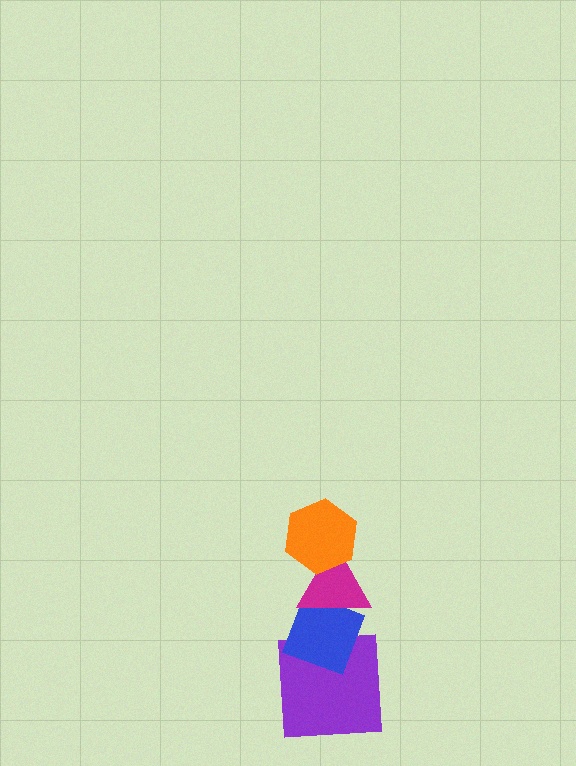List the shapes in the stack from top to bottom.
From top to bottom: the orange hexagon, the magenta triangle, the blue diamond, the purple square.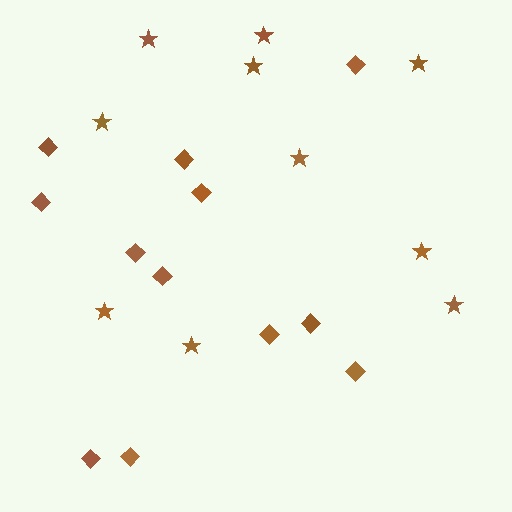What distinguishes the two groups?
There are 2 groups: one group of diamonds (12) and one group of stars (10).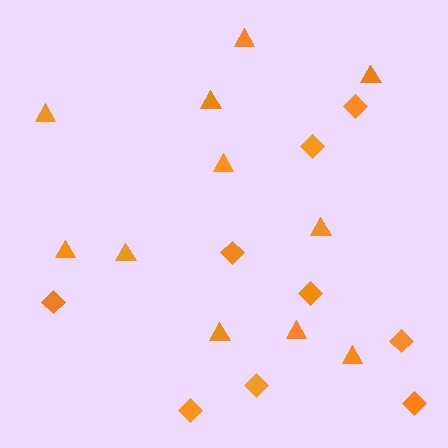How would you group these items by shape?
There are 2 groups: one group of diamonds (9) and one group of triangles (11).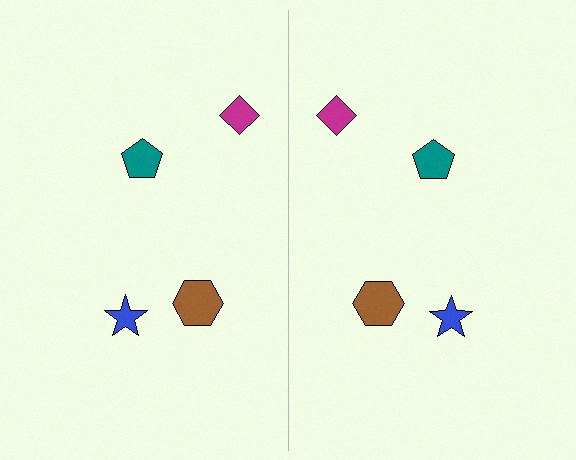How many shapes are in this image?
There are 8 shapes in this image.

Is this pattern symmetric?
Yes, this pattern has bilateral (reflection) symmetry.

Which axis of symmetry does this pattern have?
The pattern has a vertical axis of symmetry running through the center of the image.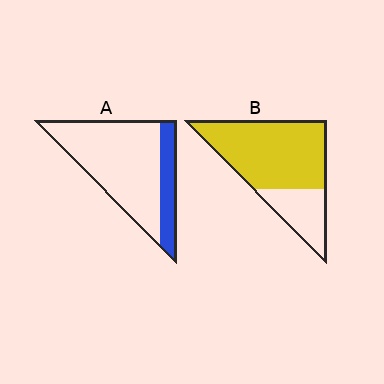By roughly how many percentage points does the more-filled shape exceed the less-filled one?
By roughly 50 percentage points (B over A).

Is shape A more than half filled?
No.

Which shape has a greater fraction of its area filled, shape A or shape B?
Shape B.